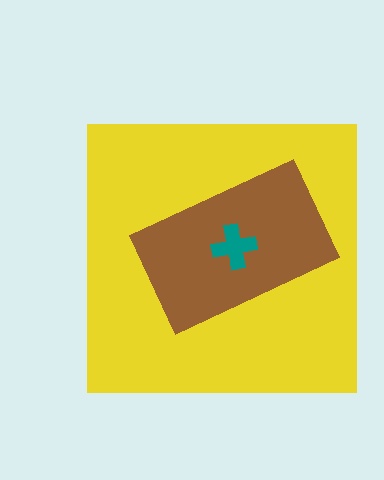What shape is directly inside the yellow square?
The brown rectangle.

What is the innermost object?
The teal cross.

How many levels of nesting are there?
3.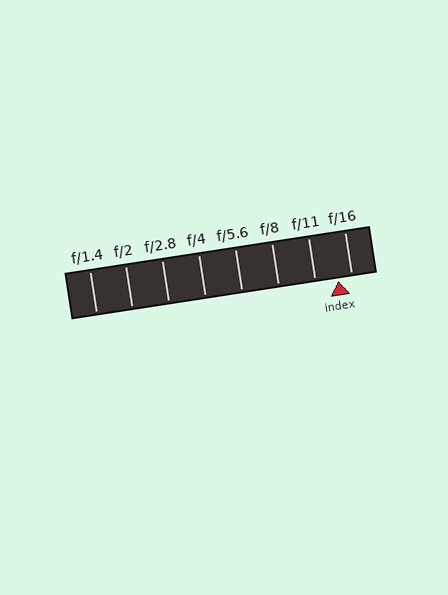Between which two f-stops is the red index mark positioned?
The index mark is between f/11 and f/16.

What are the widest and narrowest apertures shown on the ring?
The widest aperture shown is f/1.4 and the narrowest is f/16.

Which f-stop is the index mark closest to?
The index mark is closest to f/16.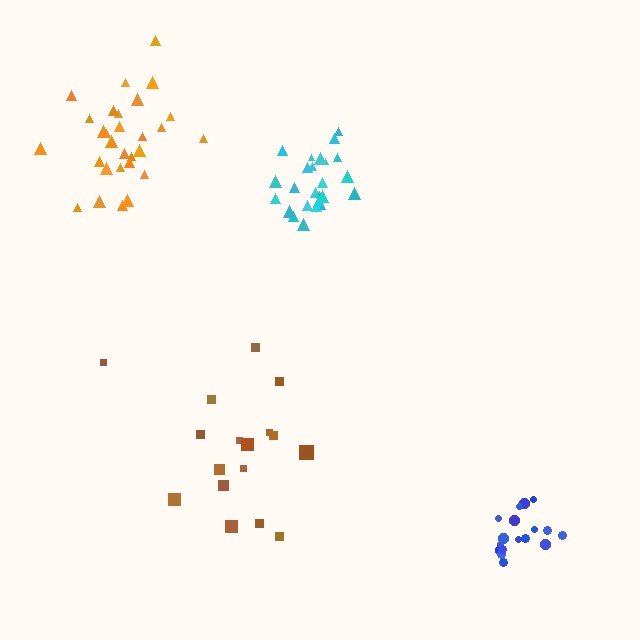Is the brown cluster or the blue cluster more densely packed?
Blue.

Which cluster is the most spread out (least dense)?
Brown.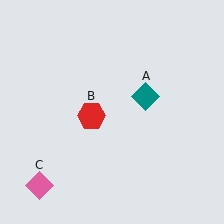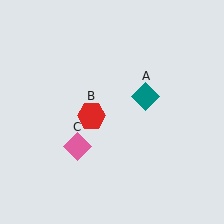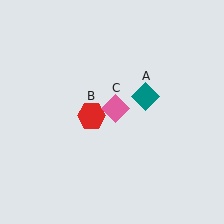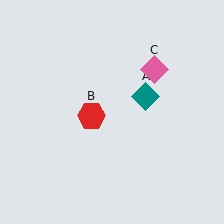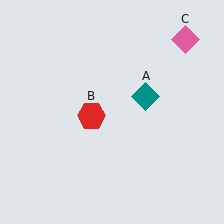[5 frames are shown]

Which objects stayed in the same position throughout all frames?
Teal diamond (object A) and red hexagon (object B) remained stationary.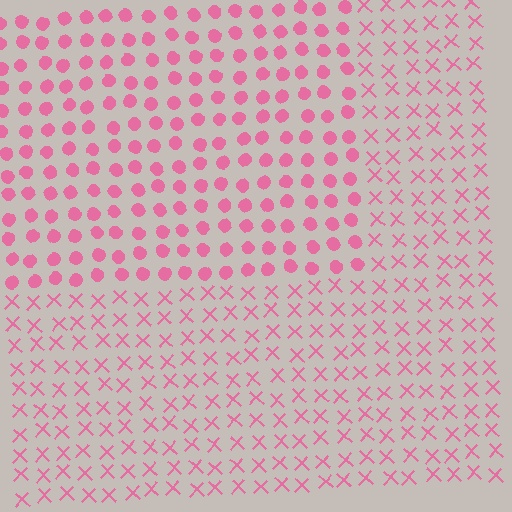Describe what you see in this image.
The image is filled with small pink elements arranged in a uniform grid. A rectangle-shaped region contains circles, while the surrounding area contains X marks. The boundary is defined purely by the change in element shape.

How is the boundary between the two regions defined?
The boundary is defined by a change in element shape: circles inside vs. X marks outside. All elements share the same color and spacing.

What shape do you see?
I see a rectangle.